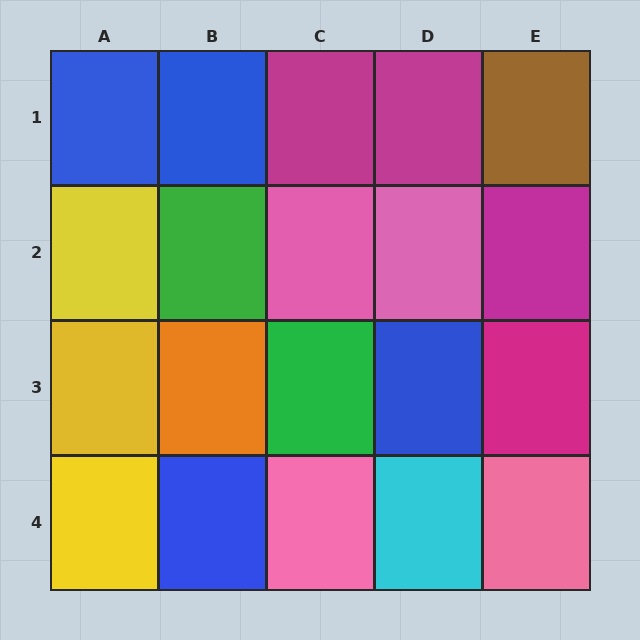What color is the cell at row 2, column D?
Pink.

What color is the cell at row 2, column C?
Pink.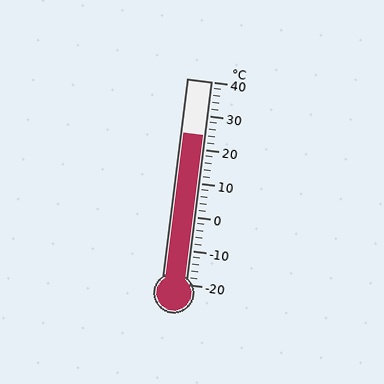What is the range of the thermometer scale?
The thermometer scale ranges from -20°C to 40°C.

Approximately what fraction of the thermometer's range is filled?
The thermometer is filled to approximately 75% of its range.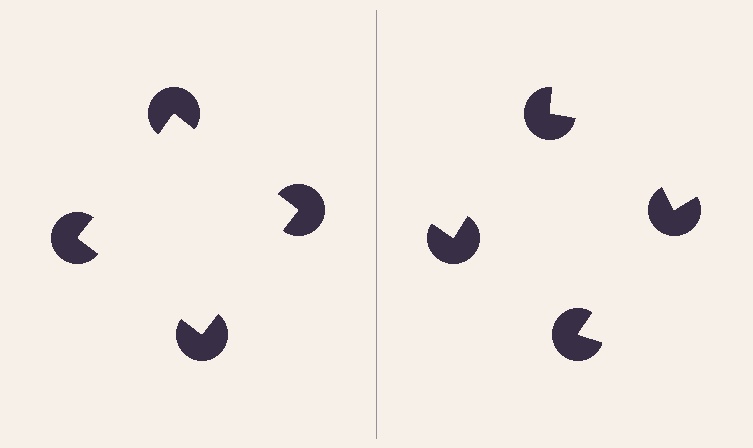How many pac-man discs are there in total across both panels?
8 — 4 on each side.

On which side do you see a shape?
An illusory square appears on the left side. On the right side the wedge cuts are rotated, so no coherent shape forms.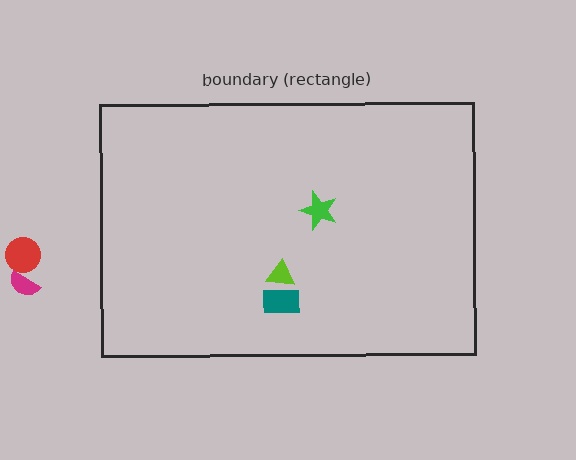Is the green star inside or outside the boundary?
Inside.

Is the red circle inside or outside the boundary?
Outside.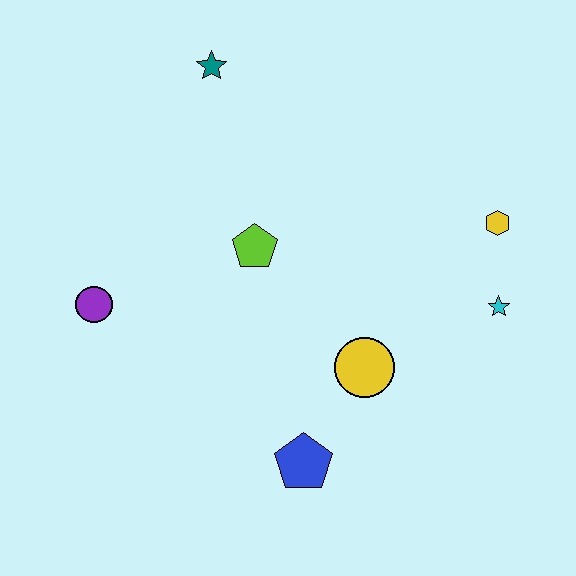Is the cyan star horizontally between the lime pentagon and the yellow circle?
No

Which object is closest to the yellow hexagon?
The cyan star is closest to the yellow hexagon.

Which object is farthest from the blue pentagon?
The teal star is farthest from the blue pentagon.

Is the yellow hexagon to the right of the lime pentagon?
Yes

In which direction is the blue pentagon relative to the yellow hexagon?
The blue pentagon is below the yellow hexagon.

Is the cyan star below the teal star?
Yes